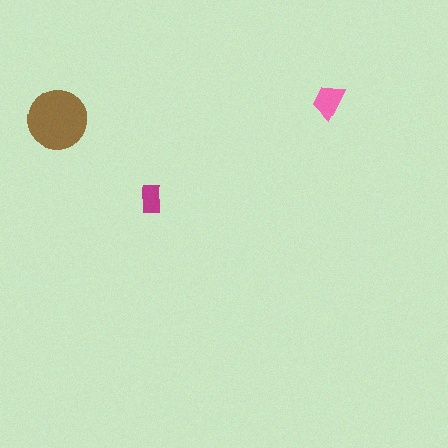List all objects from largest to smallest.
The brown circle, the pink trapezoid, the magenta rectangle.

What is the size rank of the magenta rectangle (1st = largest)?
3rd.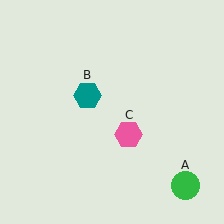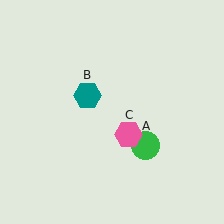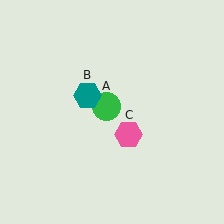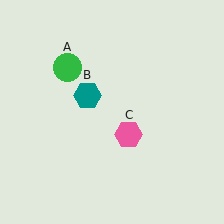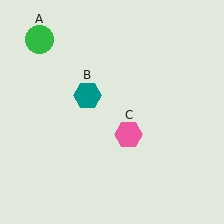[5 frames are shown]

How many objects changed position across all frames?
1 object changed position: green circle (object A).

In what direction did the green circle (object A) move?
The green circle (object A) moved up and to the left.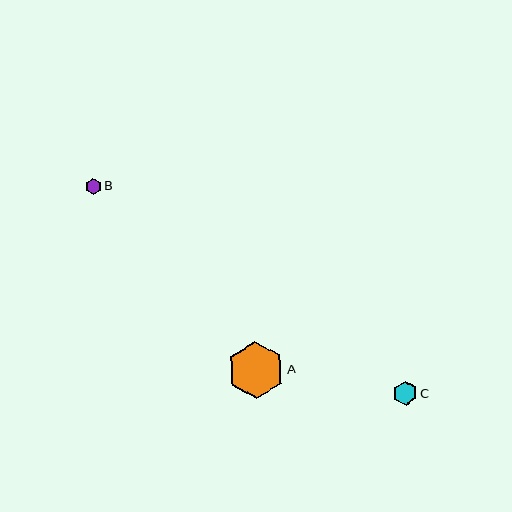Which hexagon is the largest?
Hexagon A is the largest with a size of approximately 57 pixels.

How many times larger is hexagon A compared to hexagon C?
Hexagon A is approximately 2.4 times the size of hexagon C.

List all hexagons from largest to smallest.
From largest to smallest: A, C, B.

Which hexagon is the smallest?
Hexagon B is the smallest with a size of approximately 16 pixels.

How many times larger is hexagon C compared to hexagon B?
Hexagon C is approximately 1.5 times the size of hexagon B.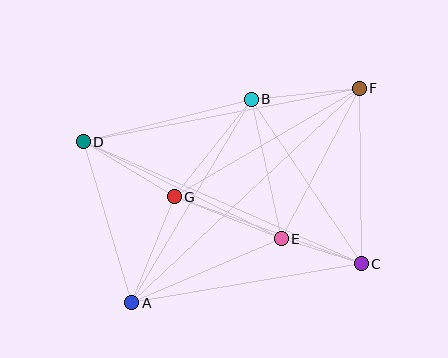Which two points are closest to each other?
Points C and E are closest to each other.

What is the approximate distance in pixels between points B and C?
The distance between B and C is approximately 198 pixels.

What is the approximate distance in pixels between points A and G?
The distance between A and G is approximately 114 pixels.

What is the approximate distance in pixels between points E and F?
The distance between E and F is approximately 169 pixels.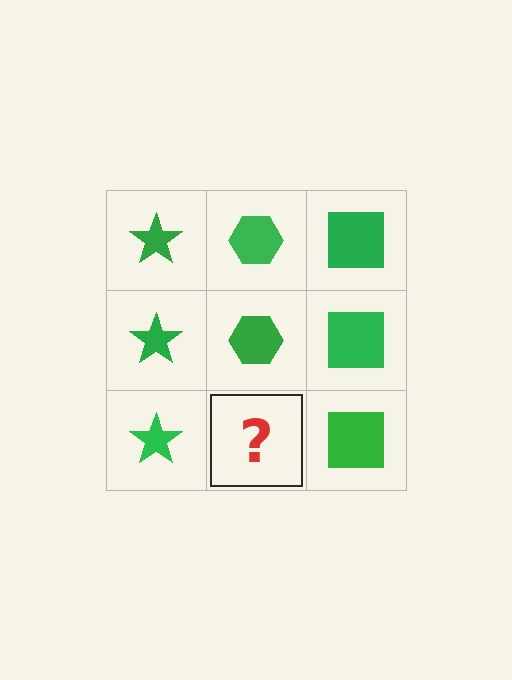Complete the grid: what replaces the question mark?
The question mark should be replaced with a green hexagon.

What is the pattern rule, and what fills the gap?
The rule is that each column has a consistent shape. The gap should be filled with a green hexagon.